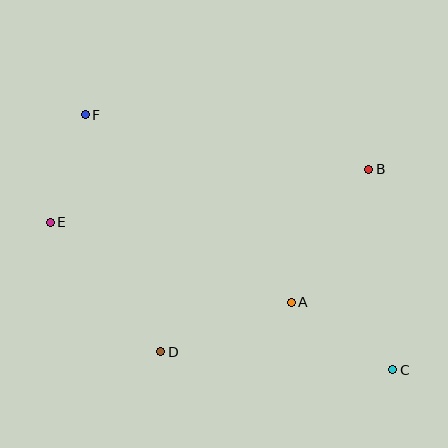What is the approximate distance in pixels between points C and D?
The distance between C and D is approximately 233 pixels.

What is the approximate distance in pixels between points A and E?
The distance between A and E is approximately 254 pixels.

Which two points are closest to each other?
Points E and F are closest to each other.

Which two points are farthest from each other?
Points C and F are farthest from each other.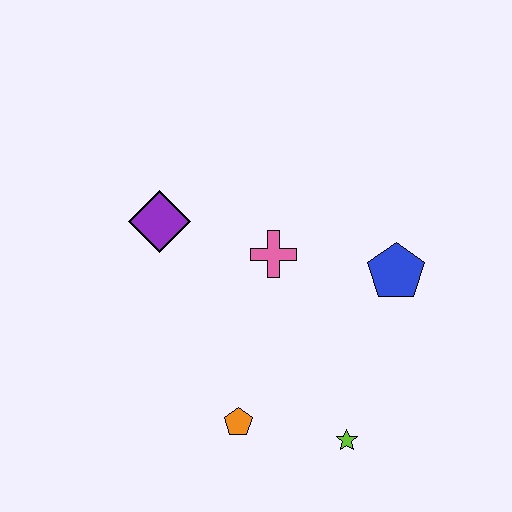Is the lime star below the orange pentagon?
Yes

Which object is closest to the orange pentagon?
The lime star is closest to the orange pentagon.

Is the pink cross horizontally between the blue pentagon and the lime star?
No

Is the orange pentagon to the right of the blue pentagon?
No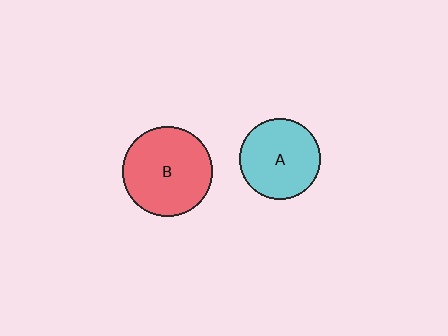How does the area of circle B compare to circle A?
Approximately 1.2 times.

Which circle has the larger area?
Circle B (red).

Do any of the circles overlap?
No, none of the circles overlap.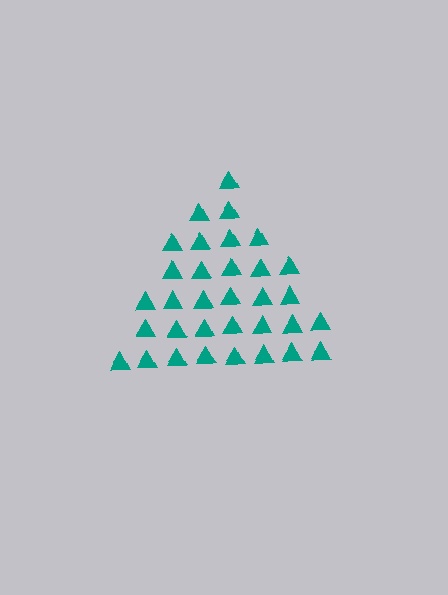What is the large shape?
The large shape is a triangle.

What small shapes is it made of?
It is made of small triangles.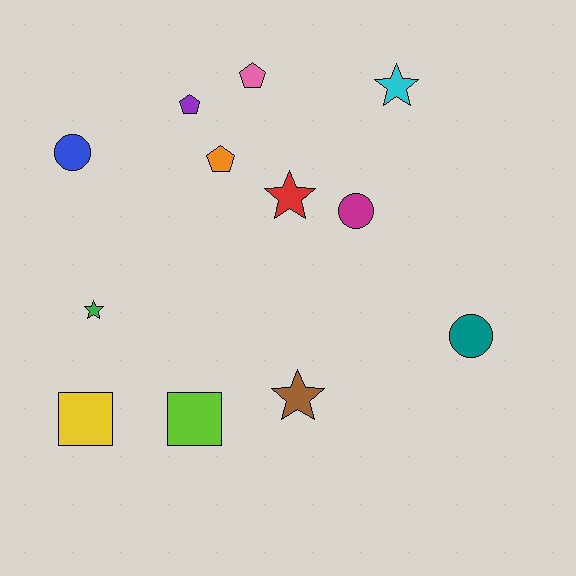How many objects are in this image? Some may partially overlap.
There are 12 objects.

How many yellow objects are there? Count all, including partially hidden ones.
There is 1 yellow object.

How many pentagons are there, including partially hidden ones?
There are 3 pentagons.